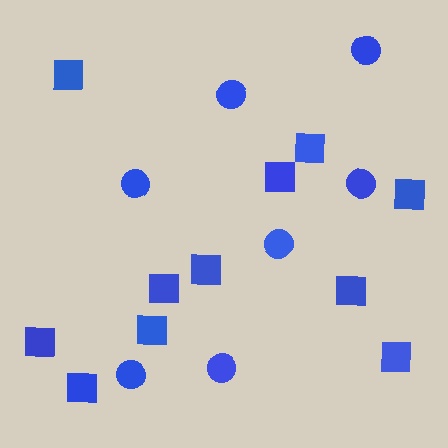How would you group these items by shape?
There are 2 groups: one group of circles (7) and one group of squares (11).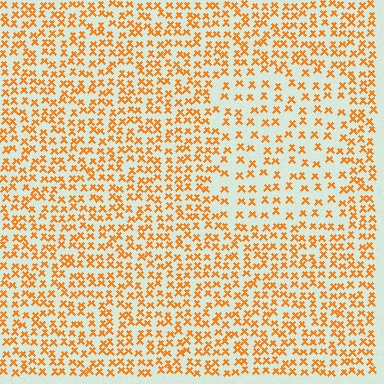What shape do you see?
I see a rectangle.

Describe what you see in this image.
The image contains small orange elements arranged at two different densities. A rectangle-shaped region is visible where the elements are less densely packed than the surrounding area.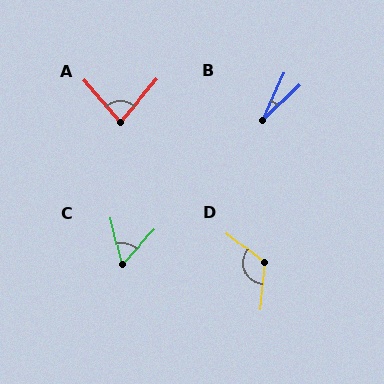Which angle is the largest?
D, at approximately 123 degrees.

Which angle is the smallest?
B, at approximately 22 degrees.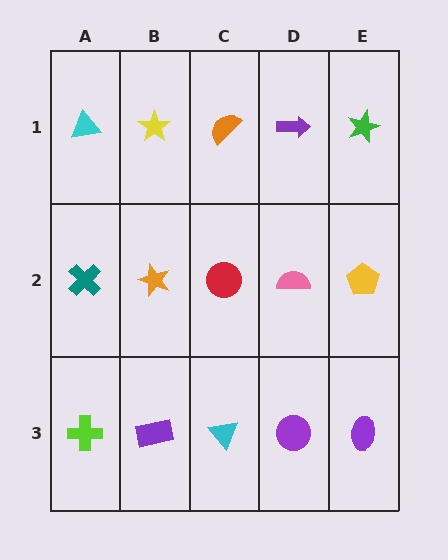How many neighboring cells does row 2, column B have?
4.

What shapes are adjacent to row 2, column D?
A purple arrow (row 1, column D), a purple circle (row 3, column D), a red circle (row 2, column C), a yellow pentagon (row 2, column E).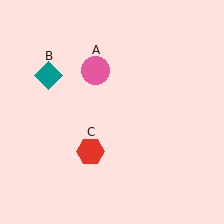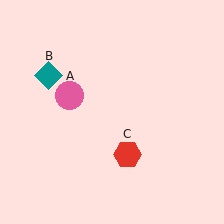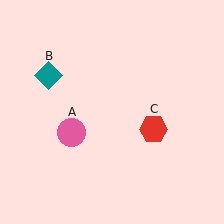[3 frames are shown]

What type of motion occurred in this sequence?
The pink circle (object A), red hexagon (object C) rotated counterclockwise around the center of the scene.